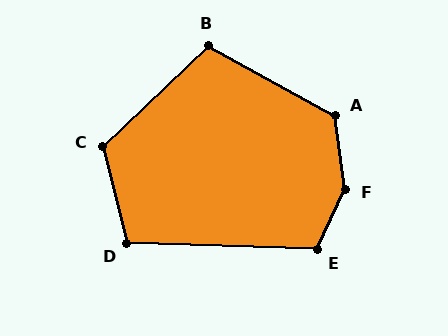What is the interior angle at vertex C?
Approximately 120 degrees (obtuse).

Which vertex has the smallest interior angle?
D, at approximately 106 degrees.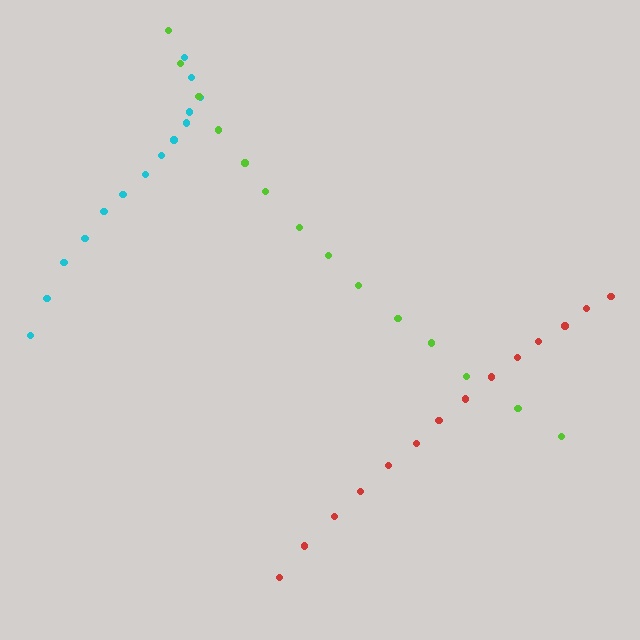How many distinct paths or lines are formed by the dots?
There are 3 distinct paths.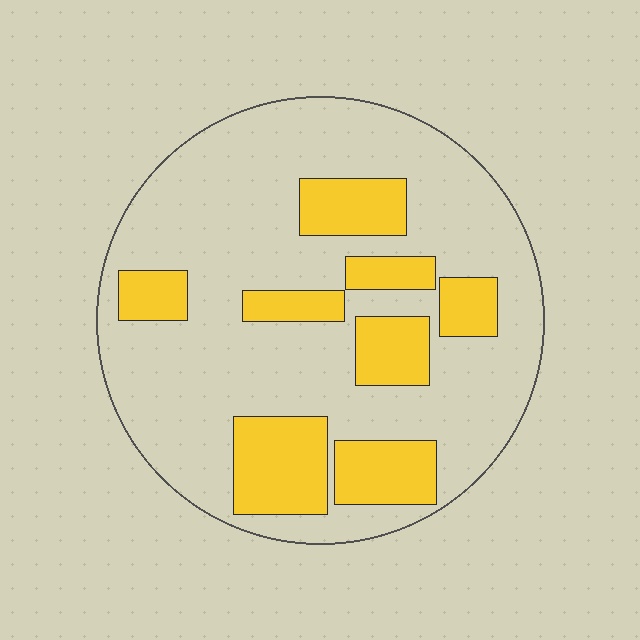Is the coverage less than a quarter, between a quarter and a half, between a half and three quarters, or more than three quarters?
Between a quarter and a half.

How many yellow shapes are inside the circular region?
8.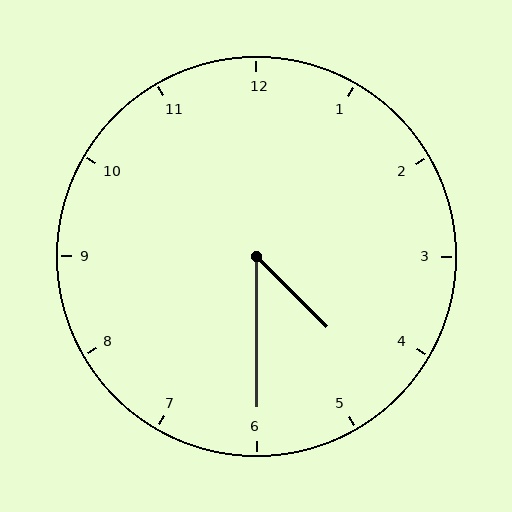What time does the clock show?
4:30.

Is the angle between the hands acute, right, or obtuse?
It is acute.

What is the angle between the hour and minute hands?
Approximately 45 degrees.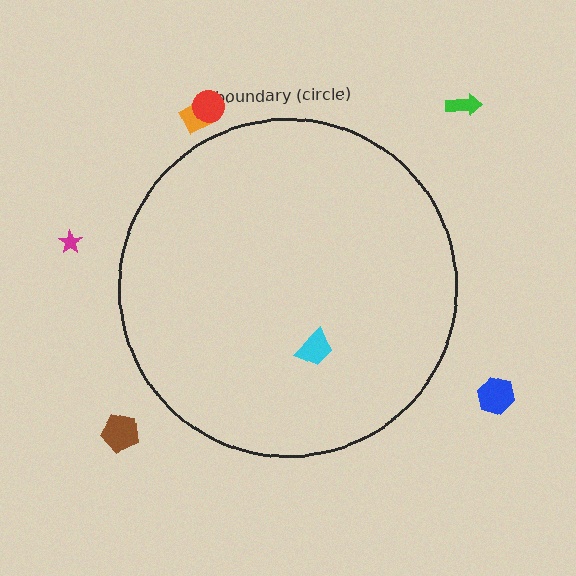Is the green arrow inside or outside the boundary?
Outside.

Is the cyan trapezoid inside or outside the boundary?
Inside.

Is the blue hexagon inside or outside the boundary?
Outside.